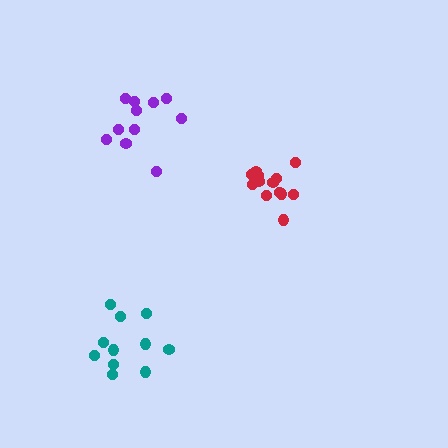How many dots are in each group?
Group 1: 11 dots, Group 2: 13 dots, Group 3: 11 dots (35 total).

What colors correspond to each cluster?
The clusters are colored: teal, red, purple.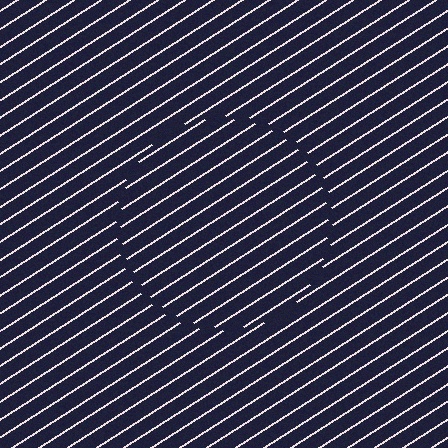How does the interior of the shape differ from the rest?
The interior of the shape contains the same grating, shifted by half a period — the contour is defined by the phase discontinuity where line-ends from the inner and outer gratings abut.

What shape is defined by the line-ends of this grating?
An illusory circle. The interior of the shape contains the same grating, shifted by half a period — the contour is defined by the phase discontinuity where line-ends from the inner and outer gratings abut.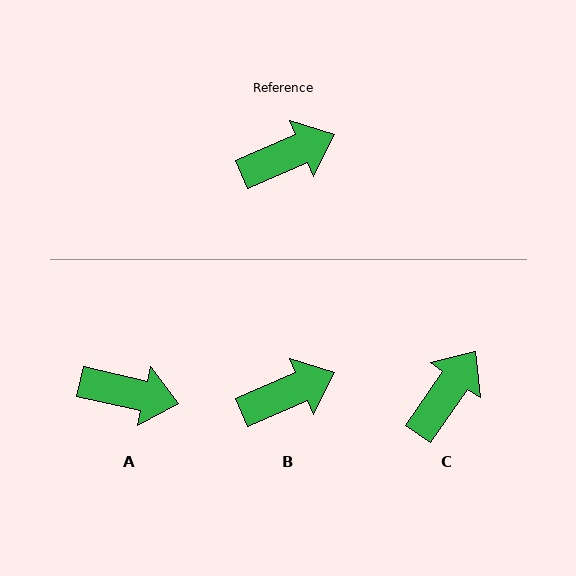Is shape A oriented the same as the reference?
No, it is off by about 36 degrees.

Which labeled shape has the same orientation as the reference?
B.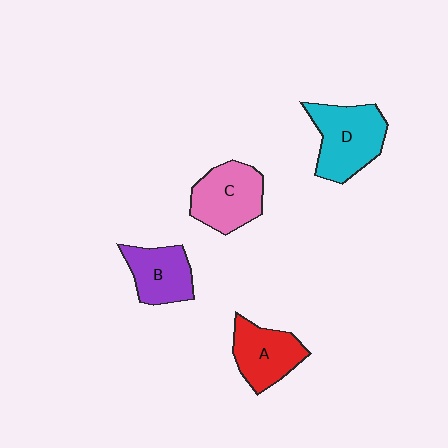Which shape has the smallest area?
Shape B (purple).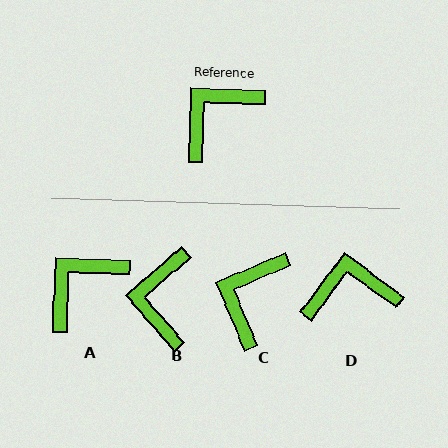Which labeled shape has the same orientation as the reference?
A.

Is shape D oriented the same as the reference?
No, it is off by about 34 degrees.